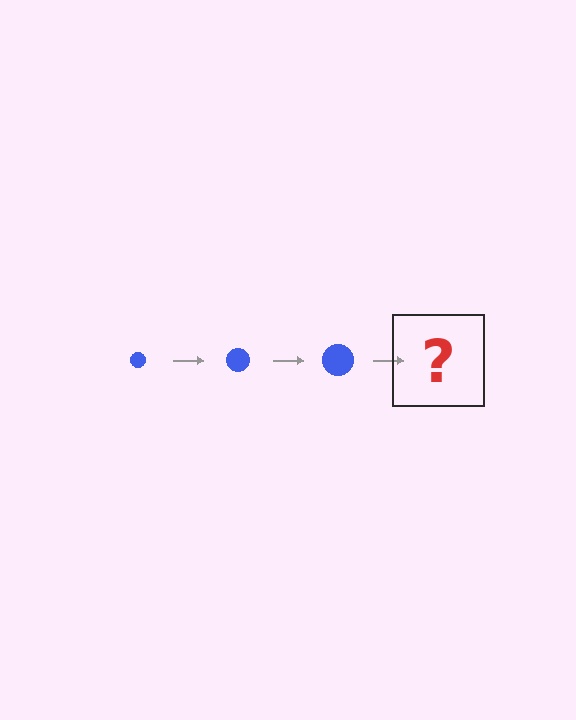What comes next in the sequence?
The next element should be a blue circle, larger than the previous one.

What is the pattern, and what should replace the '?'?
The pattern is that the circle gets progressively larger each step. The '?' should be a blue circle, larger than the previous one.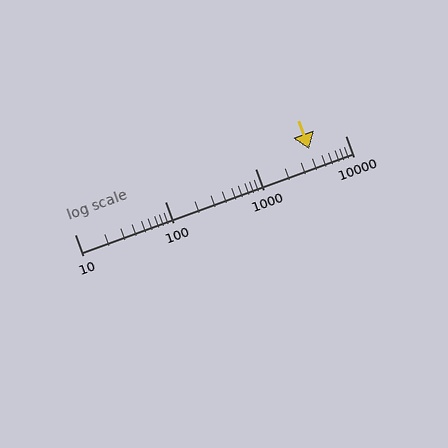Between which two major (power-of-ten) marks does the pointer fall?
The pointer is between 1000 and 10000.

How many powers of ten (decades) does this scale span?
The scale spans 3 decades, from 10 to 10000.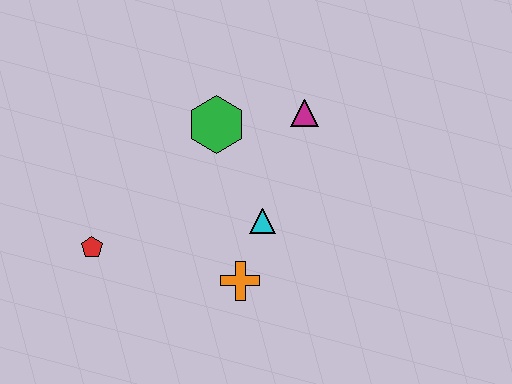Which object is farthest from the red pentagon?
The magenta triangle is farthest from the red pentagon.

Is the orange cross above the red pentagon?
No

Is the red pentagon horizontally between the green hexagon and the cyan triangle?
No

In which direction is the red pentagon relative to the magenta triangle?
The red pentagon is to the left of the magenta triangle.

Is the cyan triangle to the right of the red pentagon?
Yes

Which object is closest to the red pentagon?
The orange cross is closest to the red pentagon.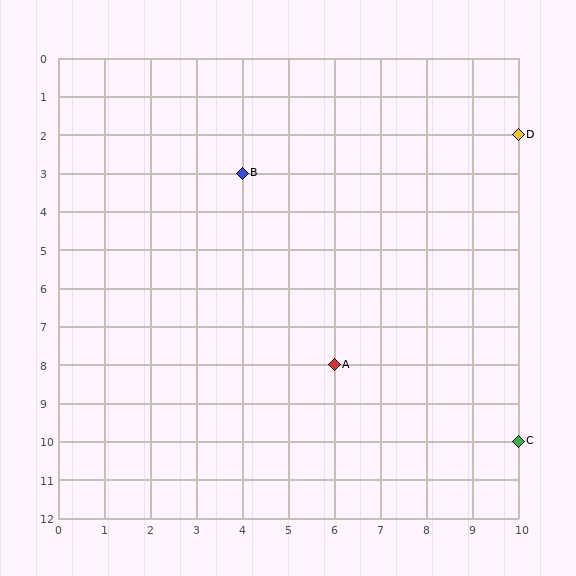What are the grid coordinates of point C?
Point C is at grid coordinates (10, 10).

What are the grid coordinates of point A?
Point A is at grid coordinates (6, 8).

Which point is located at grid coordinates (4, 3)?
Point B is at (4, 3).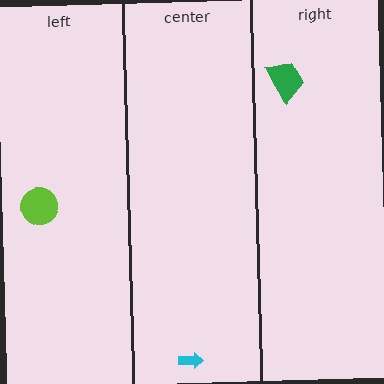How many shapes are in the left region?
1.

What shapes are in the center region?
The cyan arrow.